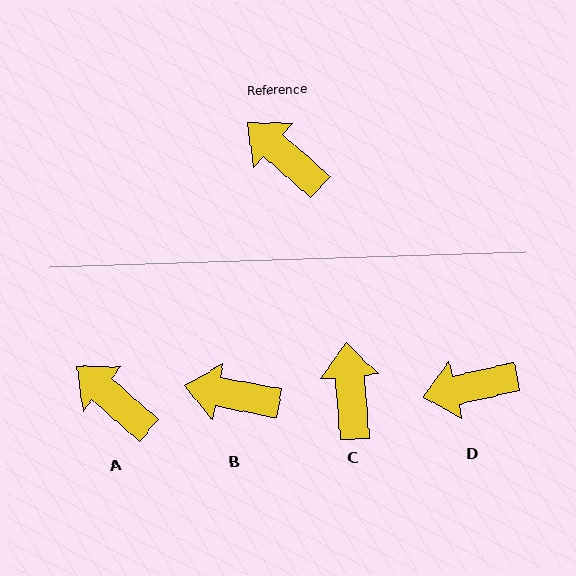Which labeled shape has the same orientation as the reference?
A.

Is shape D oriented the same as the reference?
No, it is off by about 54 degrees.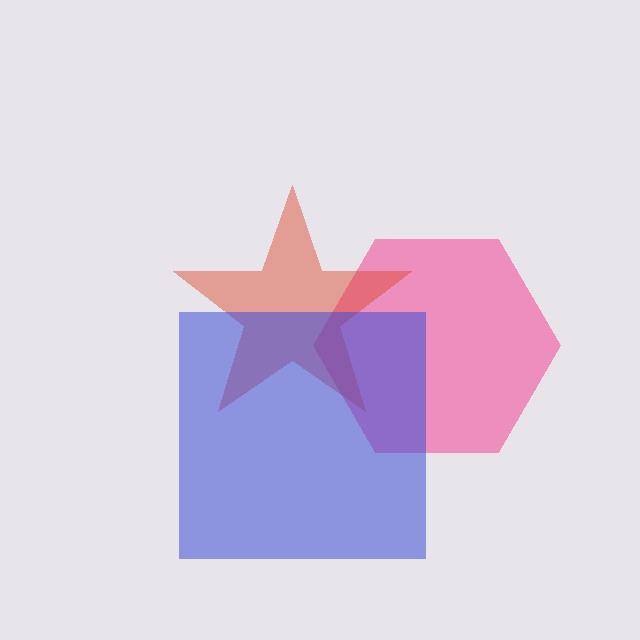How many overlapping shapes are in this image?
There are 3 overlapping shapes in the image.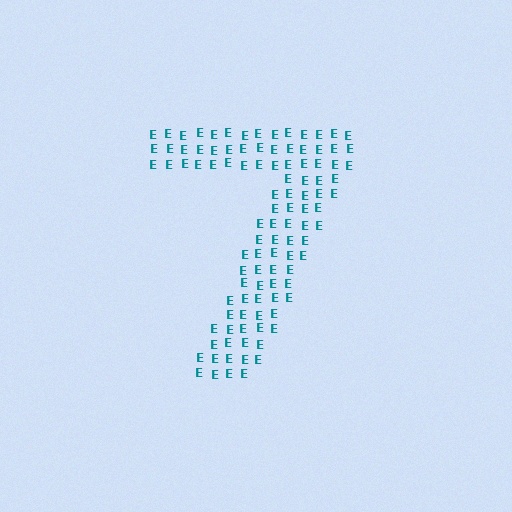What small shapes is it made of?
It is made of small letter E's.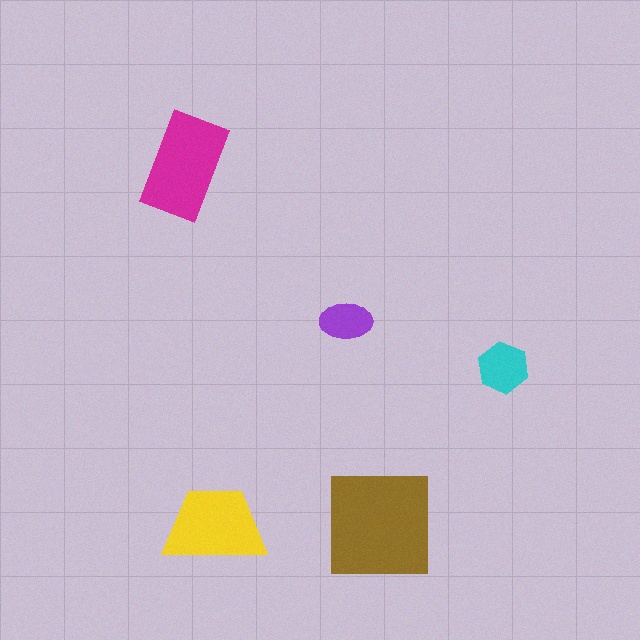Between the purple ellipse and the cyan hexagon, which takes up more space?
The cyan hexagon.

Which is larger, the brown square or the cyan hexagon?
The brown square.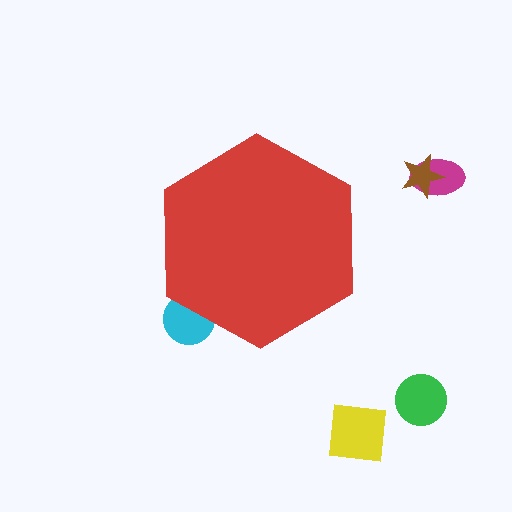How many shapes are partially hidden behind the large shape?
1 shape is partially hidden.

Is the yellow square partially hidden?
No, the yellow square is fully visible.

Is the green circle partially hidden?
No, the green circle is fully visible.